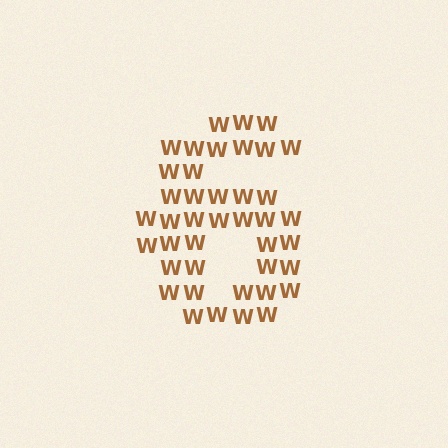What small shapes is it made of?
It is made of small letter W's.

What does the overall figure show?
The overall figure shows the digit 6.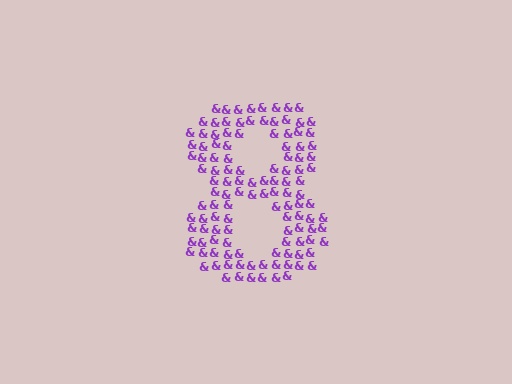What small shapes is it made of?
It is made of small ampersands.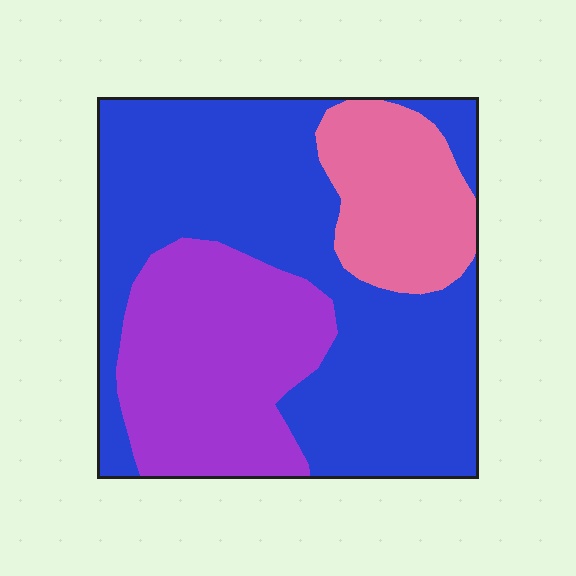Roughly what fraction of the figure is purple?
Purple takes up between a quarter and a half of the figure.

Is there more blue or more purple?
Blue.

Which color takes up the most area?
Blue, at roughly 55%.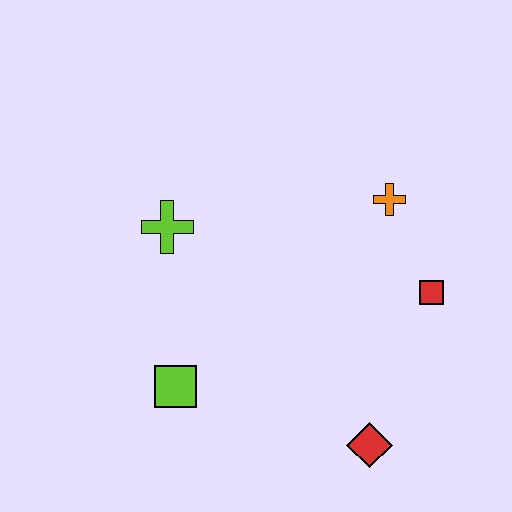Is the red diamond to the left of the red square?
Yes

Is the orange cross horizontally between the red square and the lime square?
Yes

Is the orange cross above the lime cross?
Yes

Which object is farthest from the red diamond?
The lime cross is farthest from the red diamond.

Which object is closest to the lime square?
The lime cross is closest to the lime square.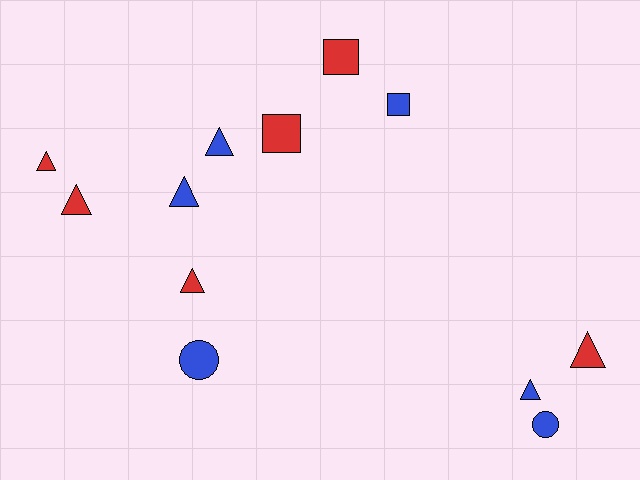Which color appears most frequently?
Red, with 6 objects.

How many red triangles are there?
There are 4 red triangles.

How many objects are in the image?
There are 12 objects.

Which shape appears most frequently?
Triangle, with 7 objects.